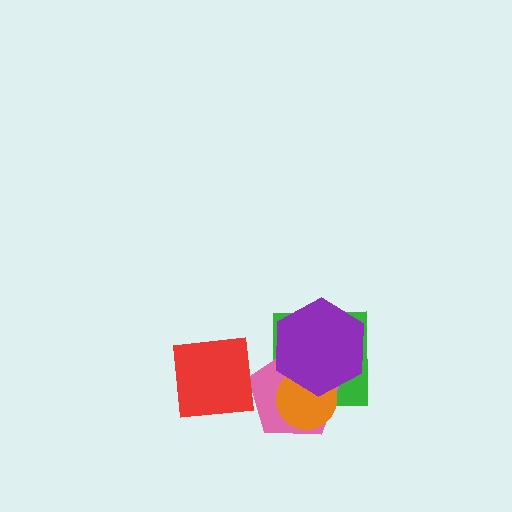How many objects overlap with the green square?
3 objects overlap with the green square.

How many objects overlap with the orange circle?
3 objects overlap with the orange circle.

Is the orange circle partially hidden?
Yes, it is partially covered by another shape.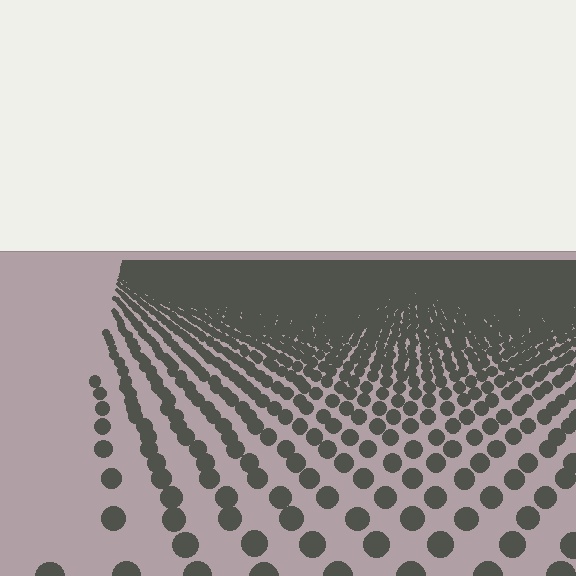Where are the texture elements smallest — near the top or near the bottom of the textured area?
Near the top.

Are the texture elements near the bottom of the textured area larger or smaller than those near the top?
Larger. Near the bottom, elements are closer to the viewer and appear at a bigger on-screen size.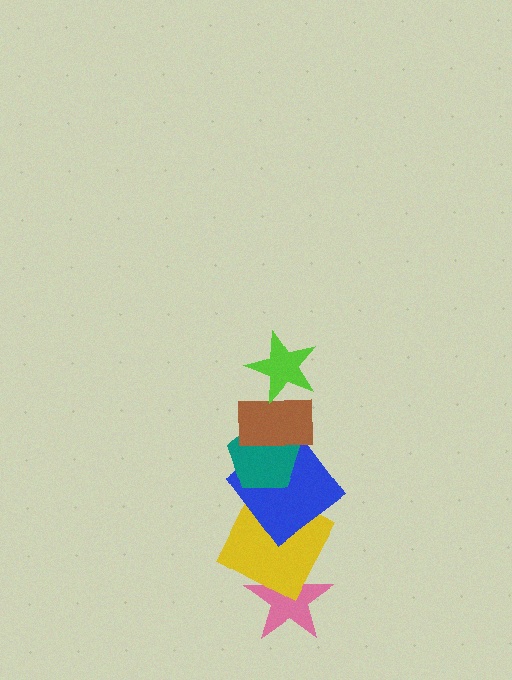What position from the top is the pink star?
The pink star is 6th from the top.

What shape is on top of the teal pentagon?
The brown rectangle is on top of the teal pentagon.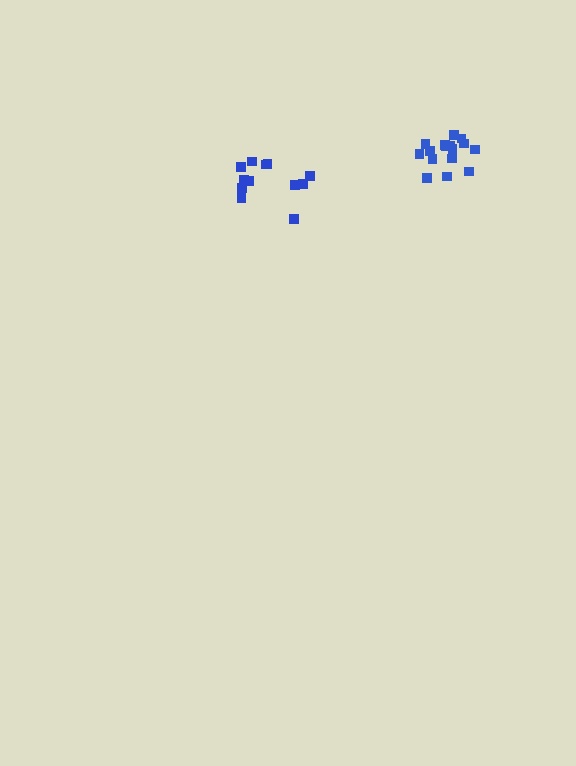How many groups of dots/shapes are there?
There are 2 groups.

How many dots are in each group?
Group 1: 12 dots, Group 2: 16 dots (28 total).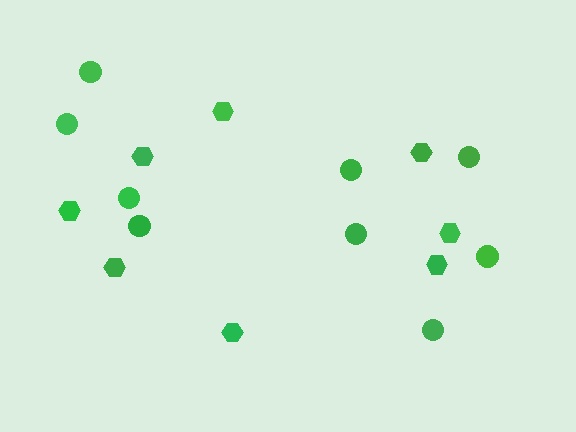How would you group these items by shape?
There are 2 groups: one group of circles (9) and one group of hexagons (8).